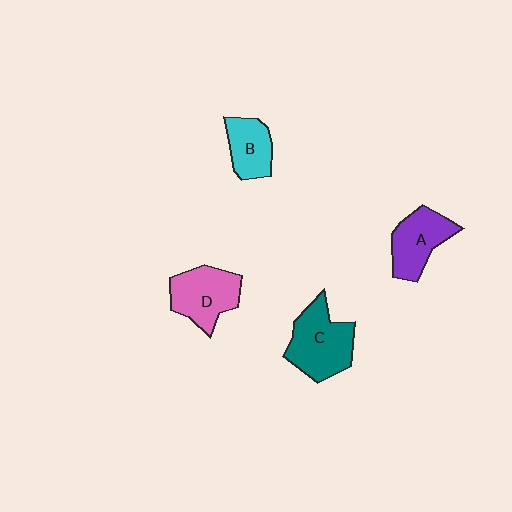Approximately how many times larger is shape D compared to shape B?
Approximately 1.4 times.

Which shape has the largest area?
Shape C (teal).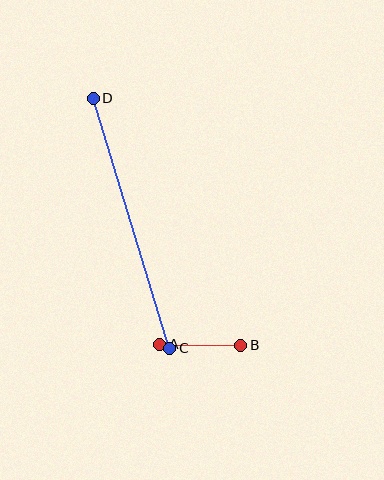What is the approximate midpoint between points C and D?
The midpoint is at approximately (132, 223) pixels.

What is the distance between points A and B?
The distance is approximately 81 pixels.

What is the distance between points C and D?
The distance is approximately 261 pixels.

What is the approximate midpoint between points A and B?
The midpoint is at approximately (200, 345) pixels.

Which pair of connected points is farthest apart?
Points C and D are farthest apart.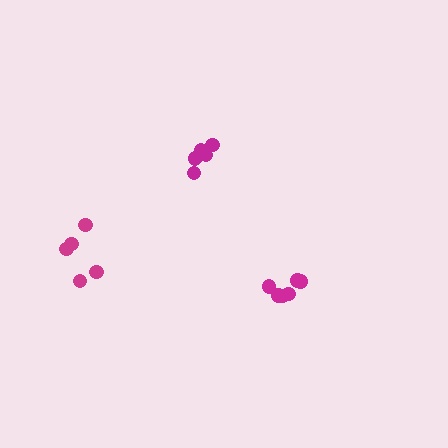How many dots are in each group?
Group 1: 6 dots, Group 2: 6 dots, Group 3: 5 dots (17 total).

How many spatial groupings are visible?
There are 3 spatial groupings.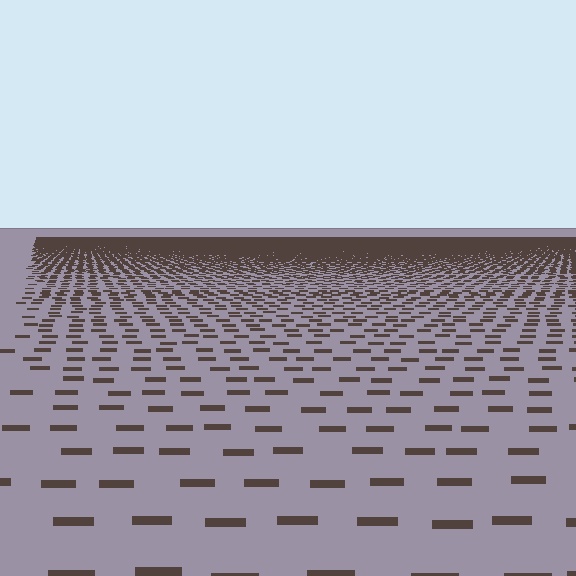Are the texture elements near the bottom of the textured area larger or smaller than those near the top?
Larger. Near the bottom, elements are closer to the viewer and appear at a bigger on-screen size.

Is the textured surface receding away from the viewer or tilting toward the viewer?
The surface is receding away from the viewer. Texture elements get smaller and denser toward the top.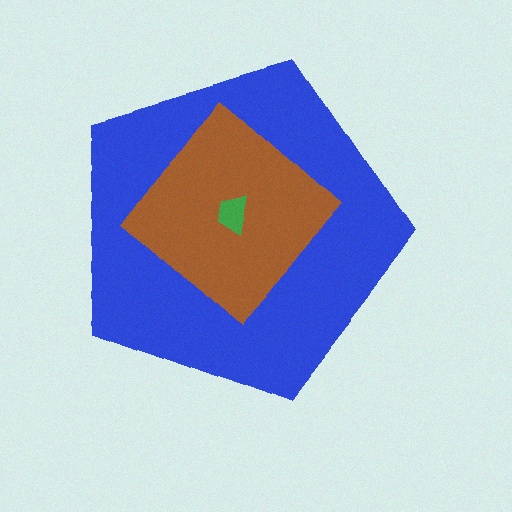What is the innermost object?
The green trapezoid.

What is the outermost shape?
The blue pentagon.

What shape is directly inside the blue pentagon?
The brown diamond.